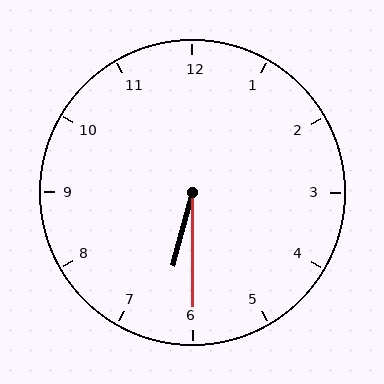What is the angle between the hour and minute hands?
Approximately 15 degrees.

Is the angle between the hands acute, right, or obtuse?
It is acute.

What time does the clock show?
6:30.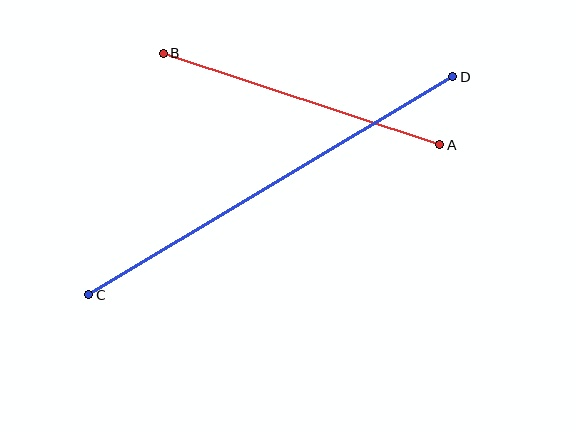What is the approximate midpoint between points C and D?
The midpoint is at approximately (271, 186) pixels.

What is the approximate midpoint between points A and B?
The midpoint is at approximately (302, 99) pixels.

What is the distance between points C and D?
The distance is approximately 424 pixels.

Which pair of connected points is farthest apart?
Points C and D are farthest apart.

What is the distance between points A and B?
The distance is approximately 291 pixels.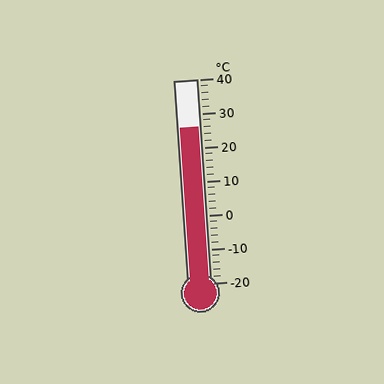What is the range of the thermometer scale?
The thermometer scale ranges from -20°C to 40°C.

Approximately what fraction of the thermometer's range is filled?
The thermometer is filled to approximately 75% of its range.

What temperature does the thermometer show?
The thermometer shows approximately 26°C.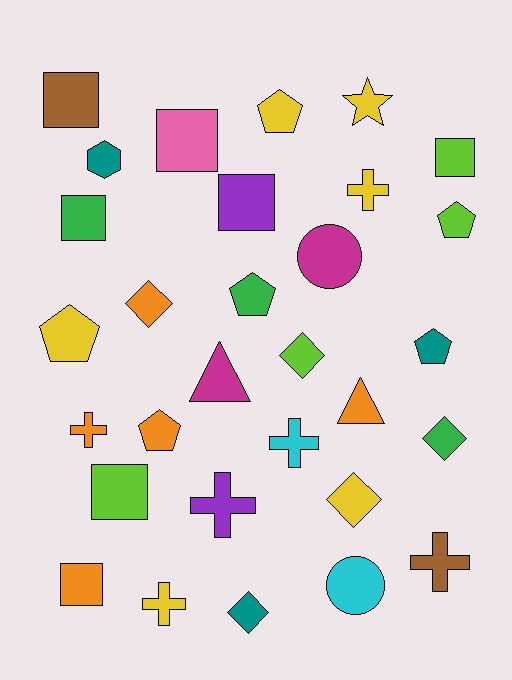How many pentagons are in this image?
There are 6 pentagons.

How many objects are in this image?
There are 30 objects.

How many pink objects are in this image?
There is 1 pink object.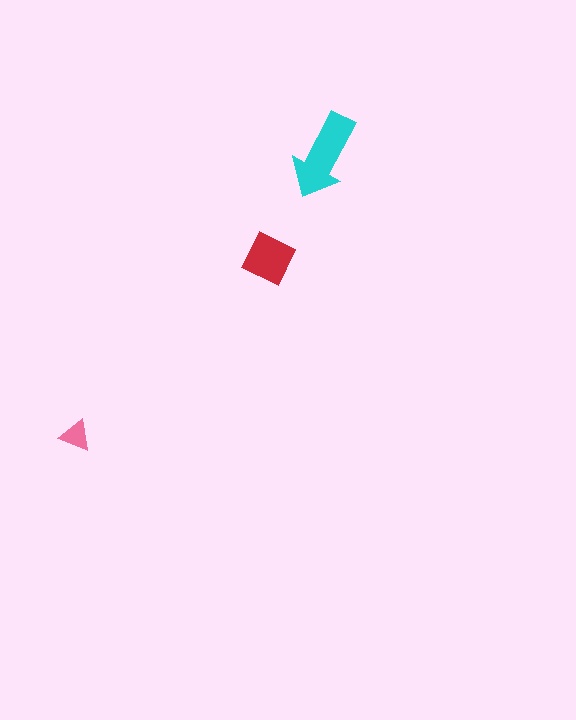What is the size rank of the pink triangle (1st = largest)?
3rd.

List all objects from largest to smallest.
The cyan arrow, the red diamond, the pink triangle.